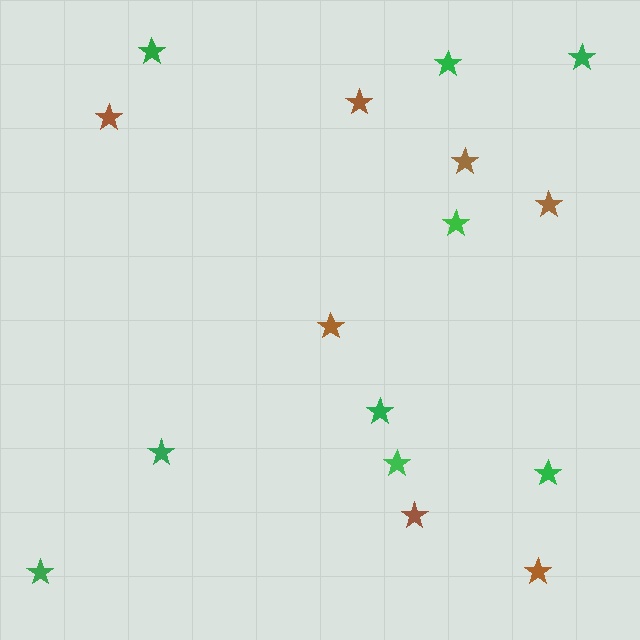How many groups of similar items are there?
There are 2 groups: one group of brown stars (7) and one group of green stars (9).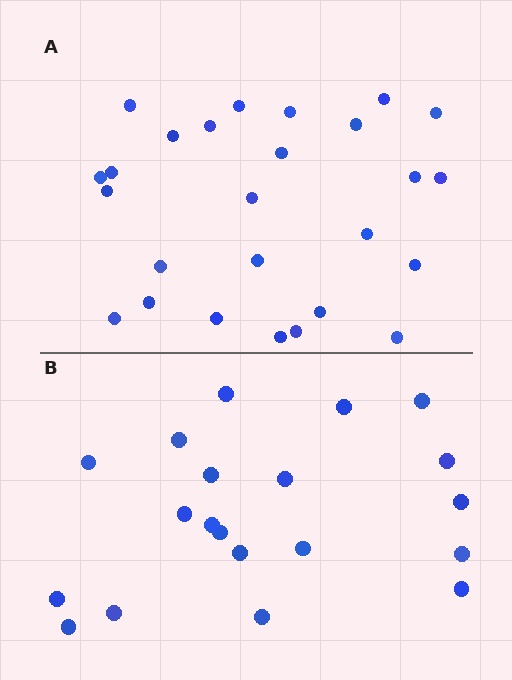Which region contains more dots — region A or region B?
Region A (the top region) has more dots.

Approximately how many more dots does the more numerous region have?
Region A has about 6 more dots than region B.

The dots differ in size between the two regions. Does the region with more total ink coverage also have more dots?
No. Region B has more total ink coverage because its dots are larger, but region A actually contains more individual dots. Total area can be misleading — the number of items is what matters here.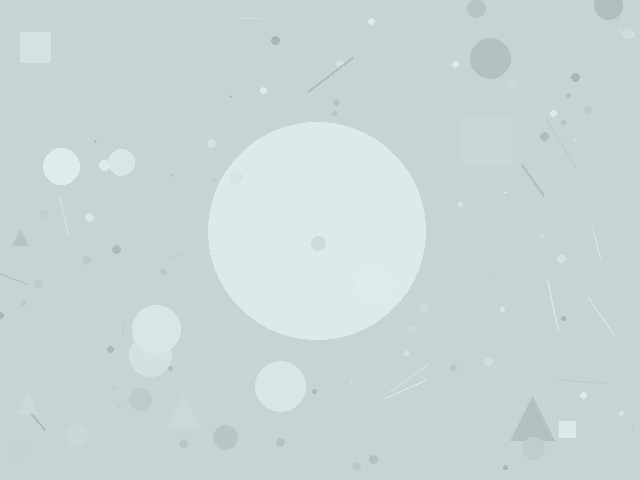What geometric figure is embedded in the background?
A circle is embedded in the background.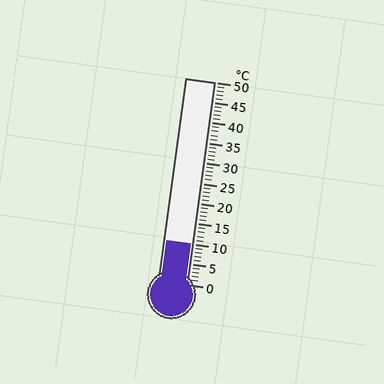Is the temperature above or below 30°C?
The temperature is below 30°C.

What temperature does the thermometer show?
The thermometer shows approximately 10°C.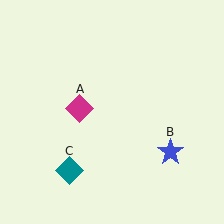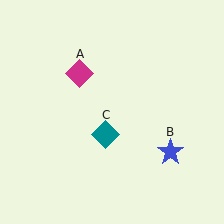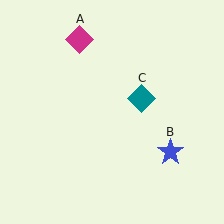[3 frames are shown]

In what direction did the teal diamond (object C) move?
The teal diamond (object C) moved up and to the right.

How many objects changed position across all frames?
2 objects changed position: magenta diamond (object A), teal diamond (object C).